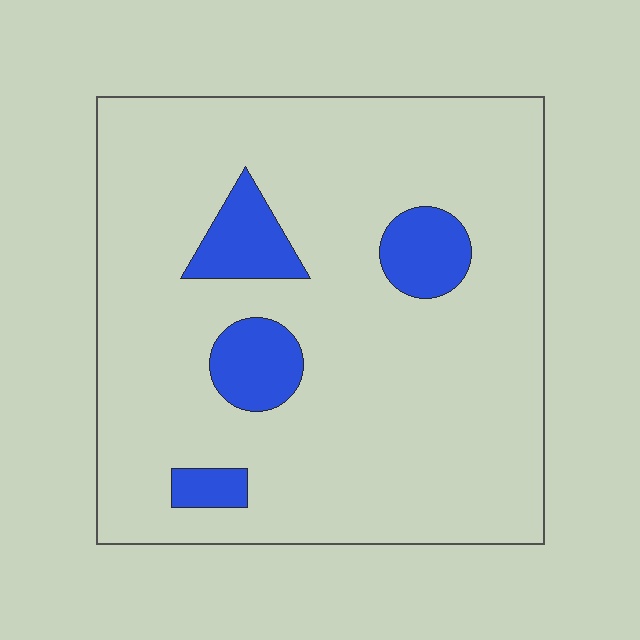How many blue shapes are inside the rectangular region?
4.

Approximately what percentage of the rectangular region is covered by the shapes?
Approximately 10%.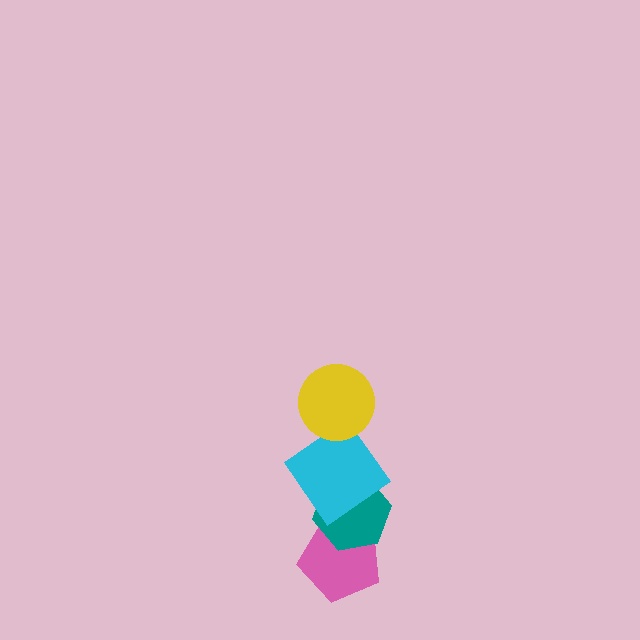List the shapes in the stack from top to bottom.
From top to bottom: the yellow circle, the cyan diamond, the teal hexagon, the pink pentagon.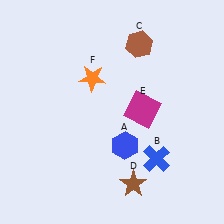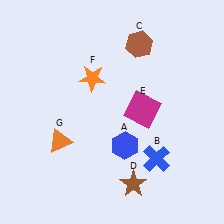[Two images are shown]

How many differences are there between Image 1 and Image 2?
There is 1 difference between the two images.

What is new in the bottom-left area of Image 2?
An orange triangle (G) was added in the bottom-left area of Image 2.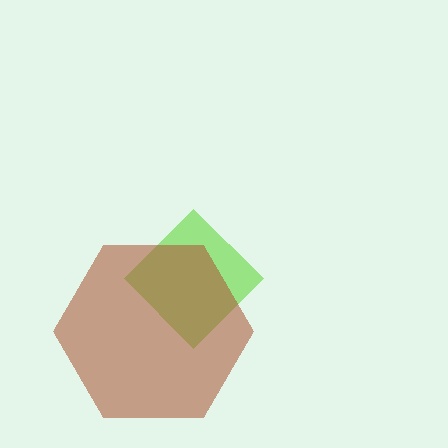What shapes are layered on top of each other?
The layered shapes are: a lime diamond, a brown hexagon.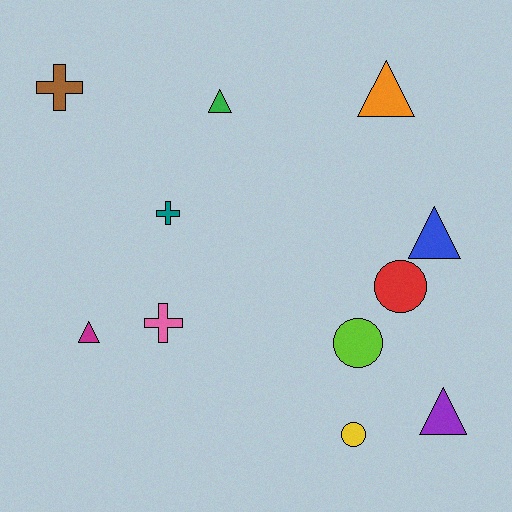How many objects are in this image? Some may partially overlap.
There are 11 objects.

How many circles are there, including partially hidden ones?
There are 3 circles.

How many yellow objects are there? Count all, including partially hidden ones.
There is 1 yellow object.